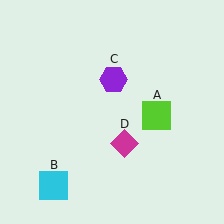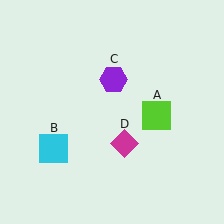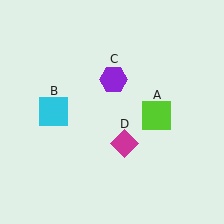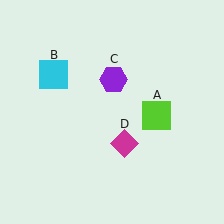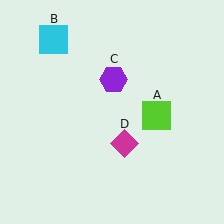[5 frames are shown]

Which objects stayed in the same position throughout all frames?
Lime square (object A) and purple hexagon (object C) and magenta diamond (object D) remained stationary.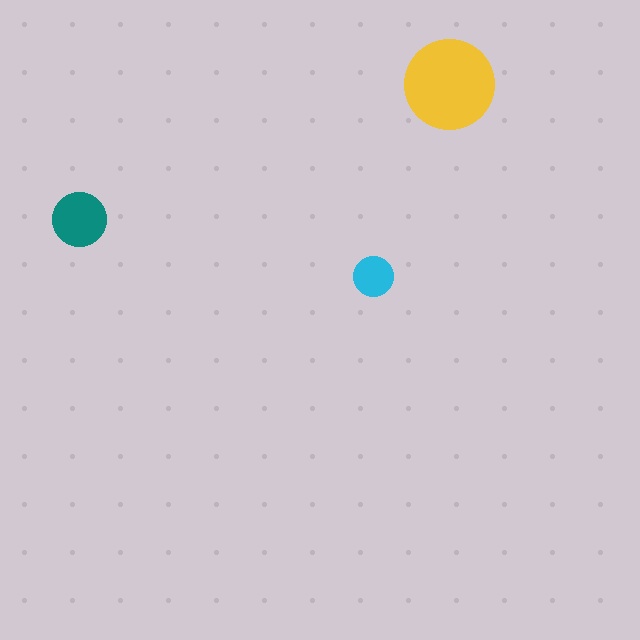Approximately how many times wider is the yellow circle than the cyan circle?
About 2 times wider.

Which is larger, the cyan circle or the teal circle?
The teal one.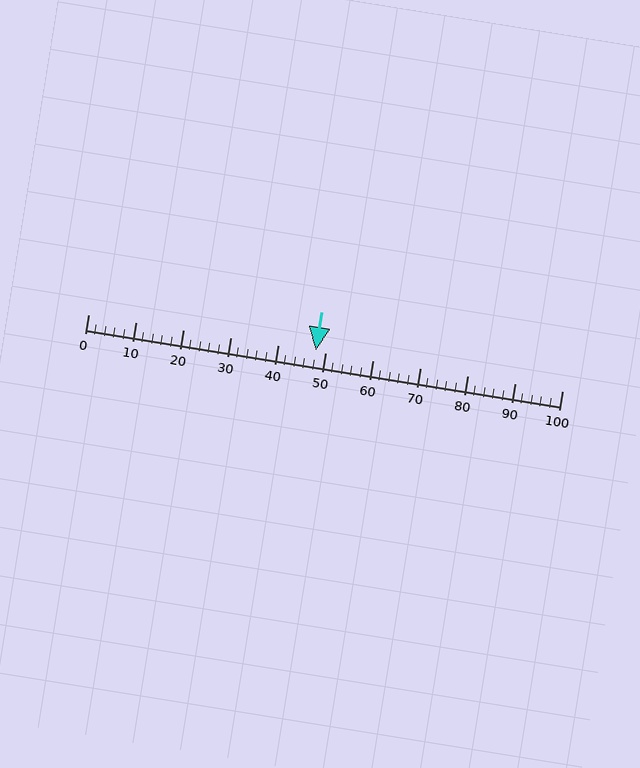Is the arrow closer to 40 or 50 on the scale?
The arrow is closer to 50.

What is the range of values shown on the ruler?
The ruler shows values from 0 to 100.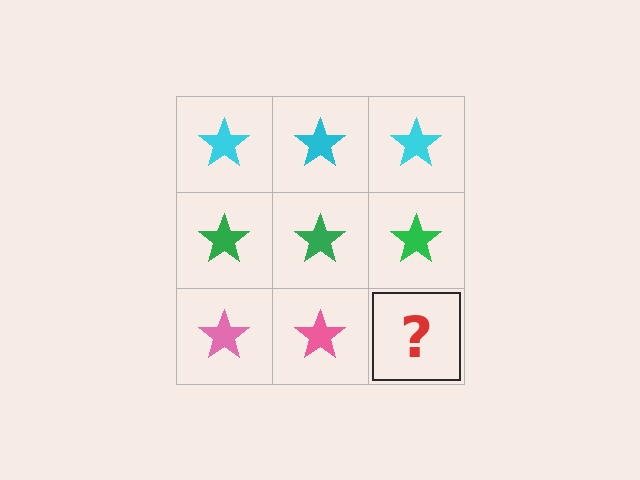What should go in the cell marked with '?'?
The missing cell should contain a pink star.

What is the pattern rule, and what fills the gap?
The rule is that each row has a consistent color. The gap should be filled with a pink star.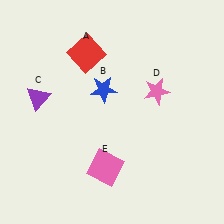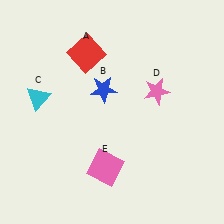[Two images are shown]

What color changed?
The triangle (C) changed from purple in Image 1 to cyan in Image 2.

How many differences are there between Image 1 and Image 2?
There is 1 difference between the two images.